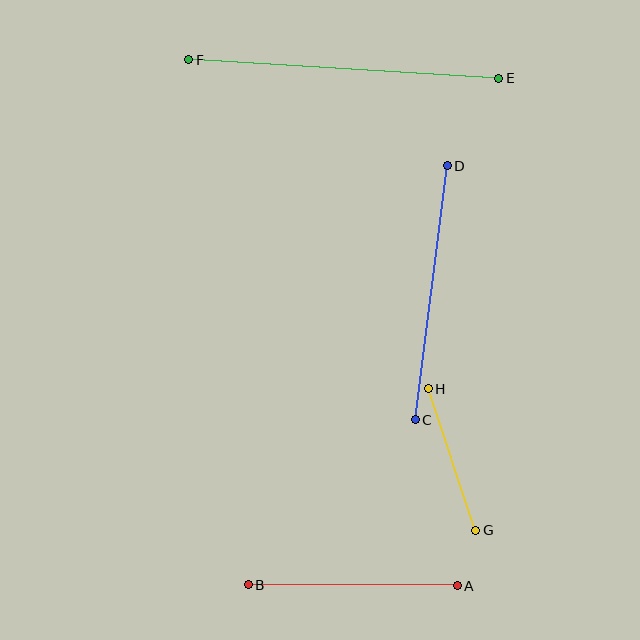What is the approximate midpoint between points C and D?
The midpoint is at approximately (431, 293) pixels.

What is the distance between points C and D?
The distance is approximately 256 pixels.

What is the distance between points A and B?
The distance is approximately 209 pixels.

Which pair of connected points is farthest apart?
Points E and F are farthest apart.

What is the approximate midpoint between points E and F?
The midpoint is at approximately (344, 69) pixels.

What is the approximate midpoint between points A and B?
The midpoint is at approximately (353, 585) pixels.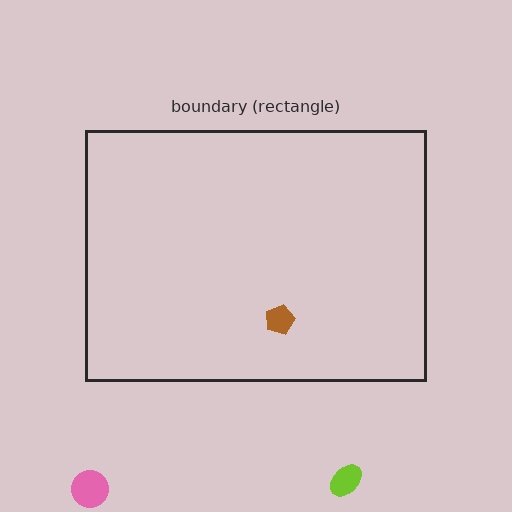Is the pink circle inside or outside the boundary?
Outside.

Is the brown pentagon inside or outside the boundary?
Inside.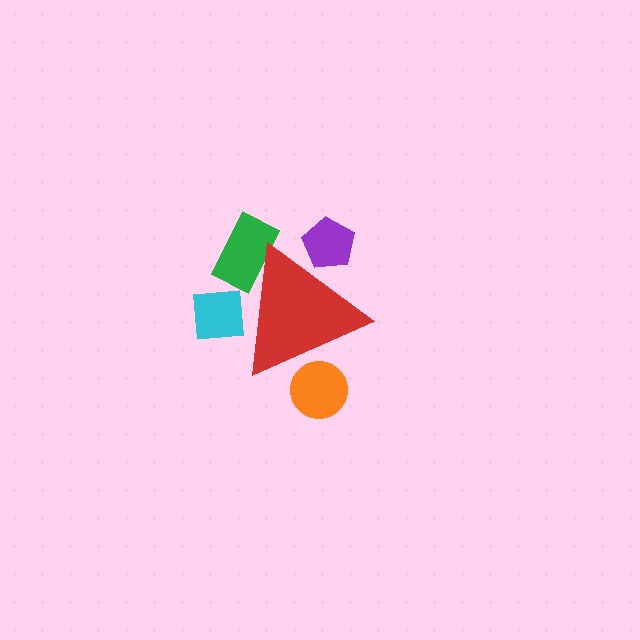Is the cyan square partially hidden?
Yes, the cyan square is partially hidden behind the red triangle.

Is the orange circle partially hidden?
Yes, the orange circle is partially hidden behind the red triangle.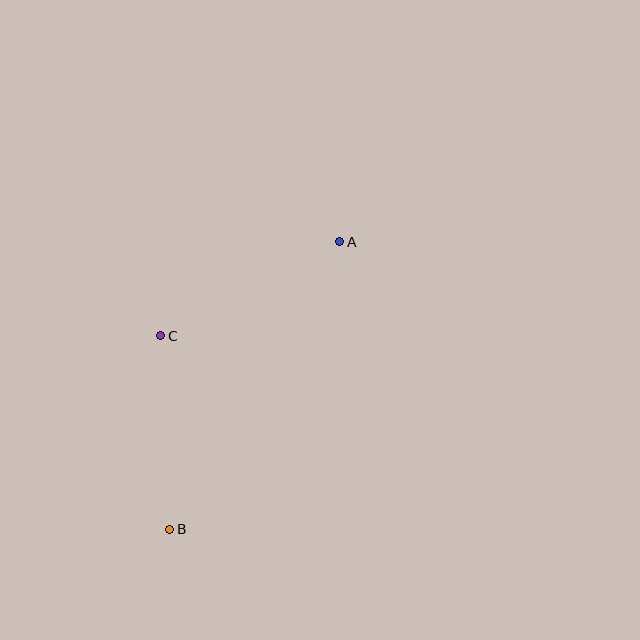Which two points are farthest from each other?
Points A and B are farthest from each other.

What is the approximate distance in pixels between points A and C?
The distance between A and C is approximately 202 pixels.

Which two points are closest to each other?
Points B and C are closest to each other.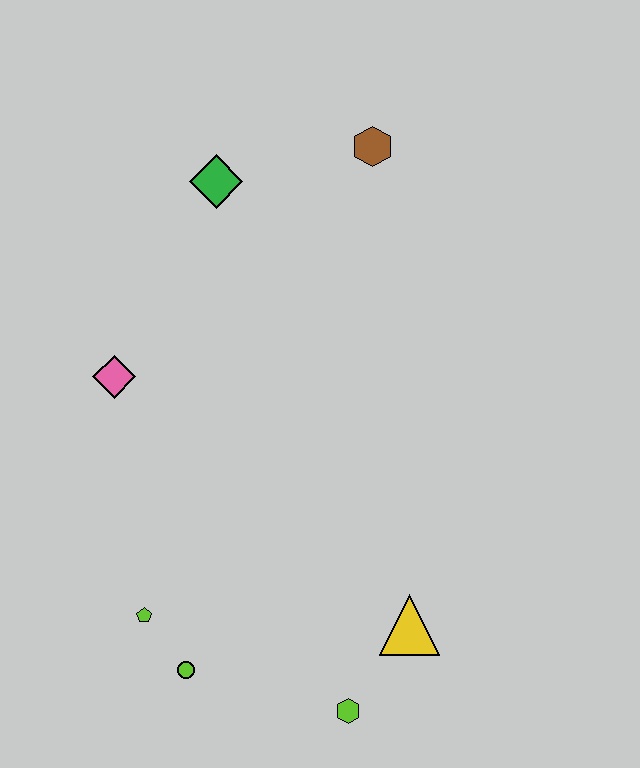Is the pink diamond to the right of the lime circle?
No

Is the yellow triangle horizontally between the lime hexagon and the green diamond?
No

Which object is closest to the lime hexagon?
The yellow triangle is closest to the lime hexagon.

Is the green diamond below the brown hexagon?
Yes